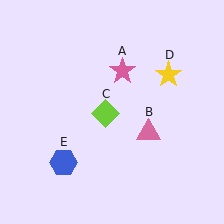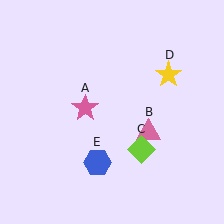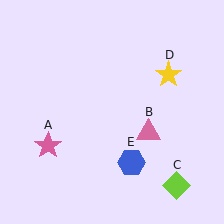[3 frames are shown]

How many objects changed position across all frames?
3 objects changed position: pink star (object A), lime diamond (object C), blue hexagon (object E).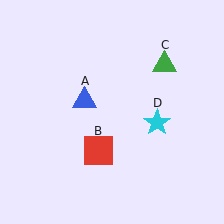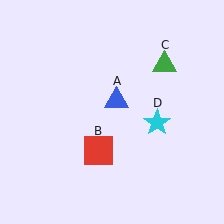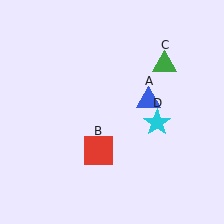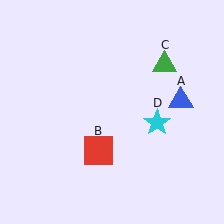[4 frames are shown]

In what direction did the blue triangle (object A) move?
The blue triangle (object A) moved right.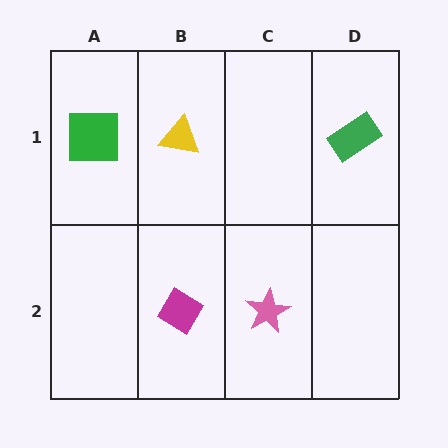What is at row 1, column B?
A yellow triangle.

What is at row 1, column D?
A green rectangle.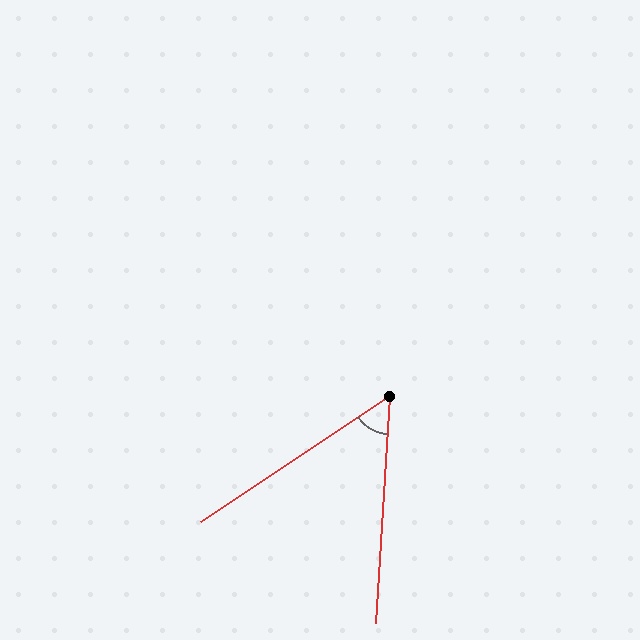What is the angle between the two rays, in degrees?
Approximately 53 degrees.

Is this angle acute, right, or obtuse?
It is acute.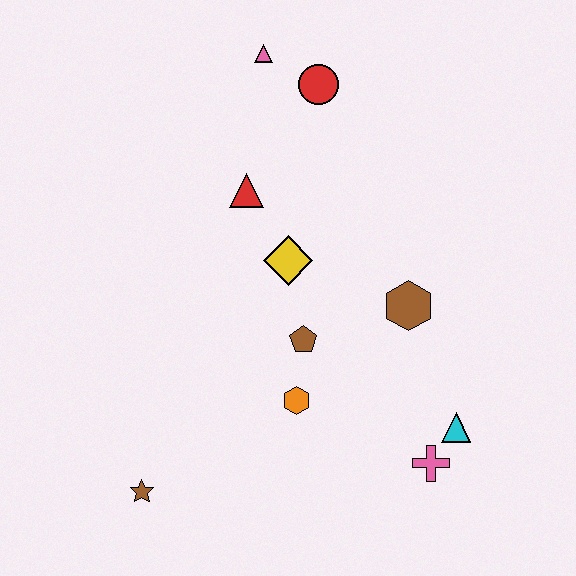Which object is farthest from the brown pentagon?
The pink triangle is farthest from the brown pentagon.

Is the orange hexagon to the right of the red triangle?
Yes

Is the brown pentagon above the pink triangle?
No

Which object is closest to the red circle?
The pink triangle is closest to the red circle.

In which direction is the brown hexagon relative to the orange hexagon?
The brown hexagon is to the right of the orange hexagon.